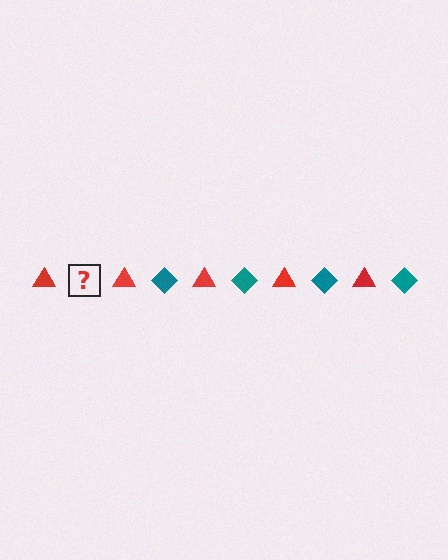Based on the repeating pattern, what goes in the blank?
The blank should be a teal diamond.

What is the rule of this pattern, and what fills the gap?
The rule is that the pattern alternates between red triangle and teal diamond. The gap should be filled with a teal diamond.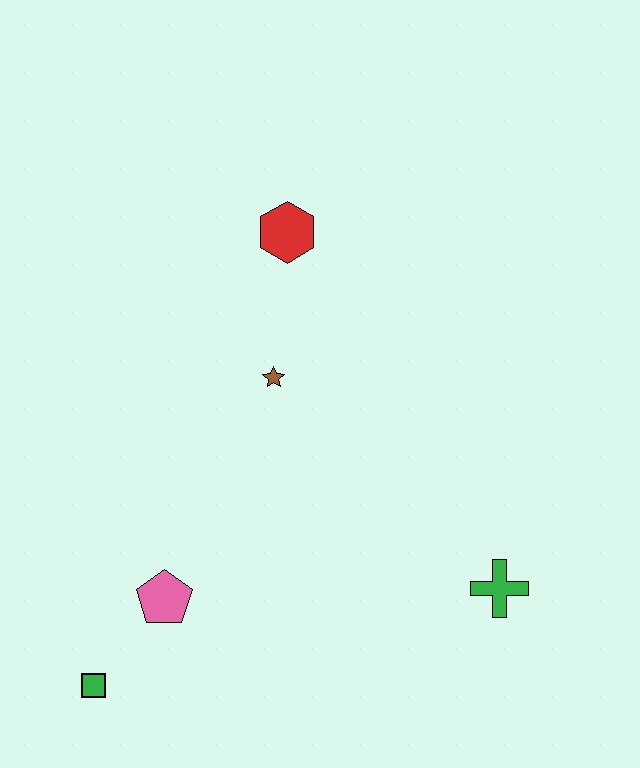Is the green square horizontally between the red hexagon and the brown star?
No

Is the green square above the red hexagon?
No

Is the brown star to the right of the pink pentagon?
Yes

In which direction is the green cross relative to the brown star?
The green cross is to the right of the brown star.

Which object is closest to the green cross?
The brown star is closest to the green cross.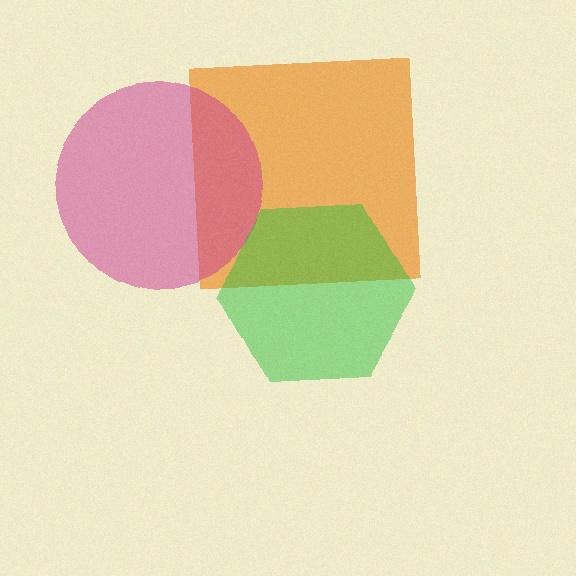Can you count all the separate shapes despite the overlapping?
Yes, there are 3 separate shapes.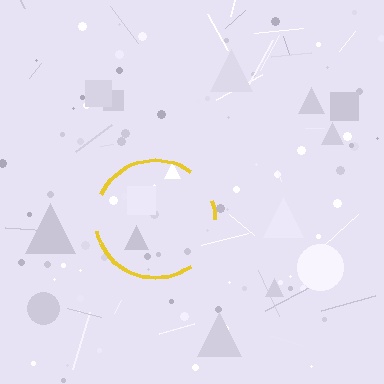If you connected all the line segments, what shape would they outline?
They would outline a circle.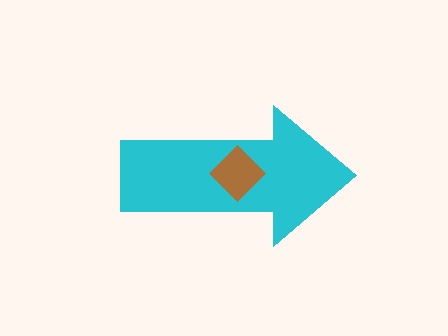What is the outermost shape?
The cyan arrow.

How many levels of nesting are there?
2.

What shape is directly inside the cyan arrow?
The brown diamond.